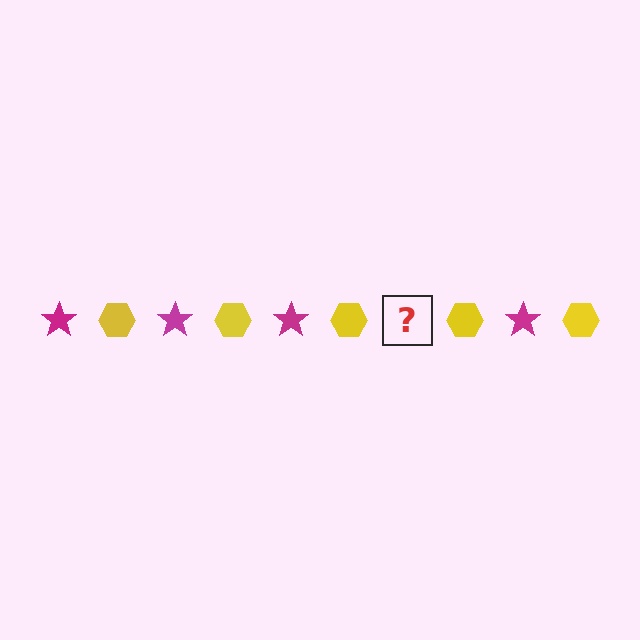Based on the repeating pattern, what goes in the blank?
The blank should be a magenta star.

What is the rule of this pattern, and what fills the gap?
The rule is that the pattern alternates between magenta star and yellow hexagon. The gap should be filled with a magenta star.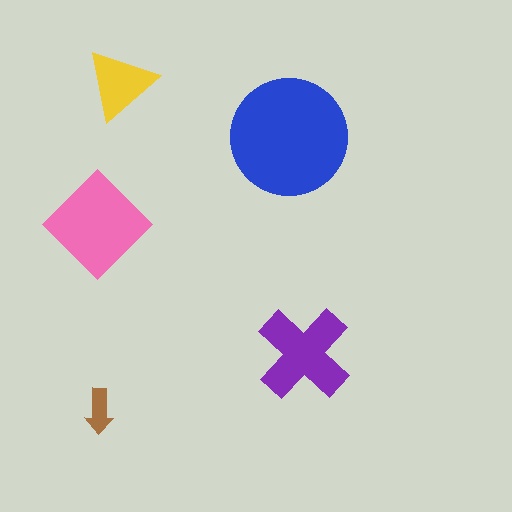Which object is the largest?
The blue circle.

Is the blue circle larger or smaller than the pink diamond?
Larger.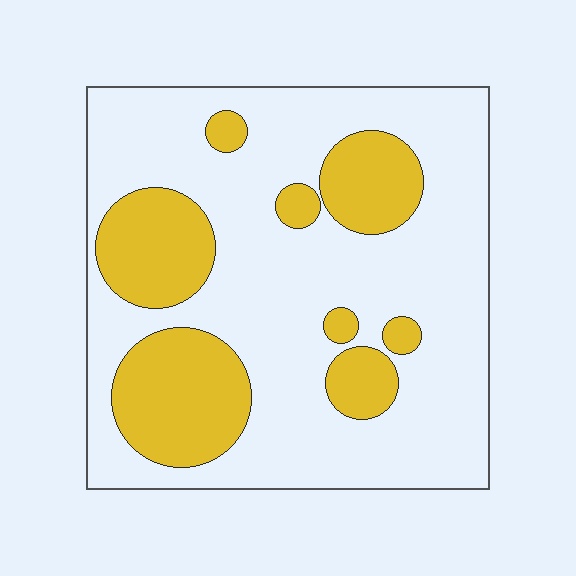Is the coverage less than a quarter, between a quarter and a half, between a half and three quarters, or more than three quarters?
Between a quarter and a half.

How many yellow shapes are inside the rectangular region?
8.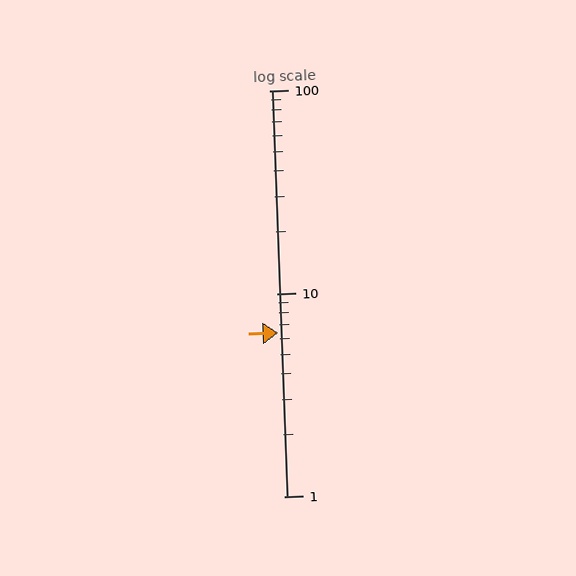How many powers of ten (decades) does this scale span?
The scale spans 2 decades, from 1 to 100.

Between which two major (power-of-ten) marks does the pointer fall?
The pointer is between 1 and 10.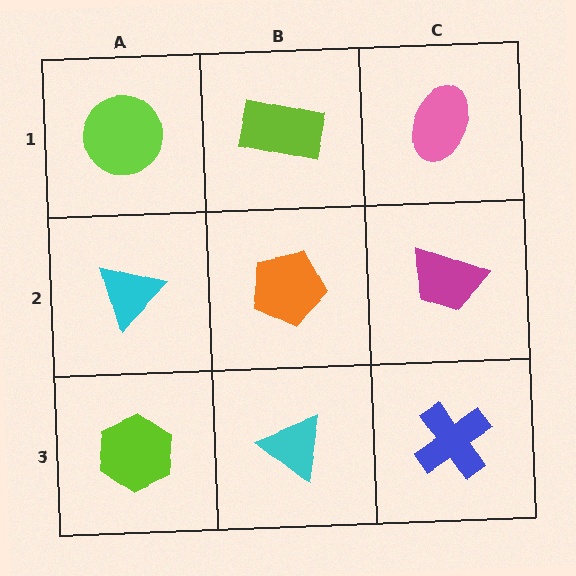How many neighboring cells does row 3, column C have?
2.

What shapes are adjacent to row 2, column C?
A pink ellipse (row 1, column C), a blue cross (row 3, column C), an orange pentagon (row 2, column B).